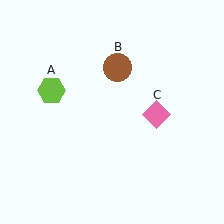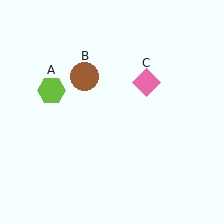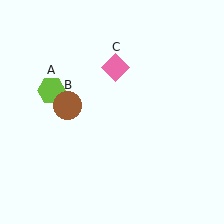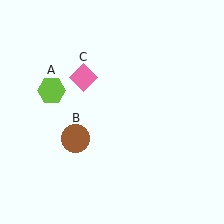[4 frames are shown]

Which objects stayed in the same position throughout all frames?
Lime hexagon (object A) remained stationary.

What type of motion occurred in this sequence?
The brown circle (object B), pink diamond (object C) rotated counterclockwise around the center of the scene.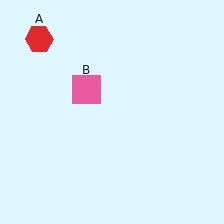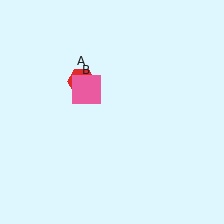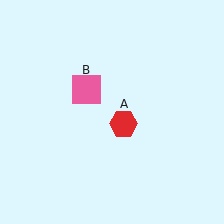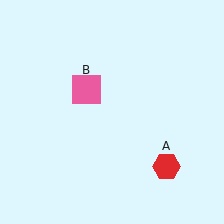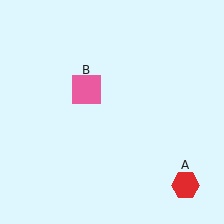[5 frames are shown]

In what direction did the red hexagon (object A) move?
The red hexagon (object A) moved down and to the right.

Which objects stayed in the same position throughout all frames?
Pink square (object B) remained stationary.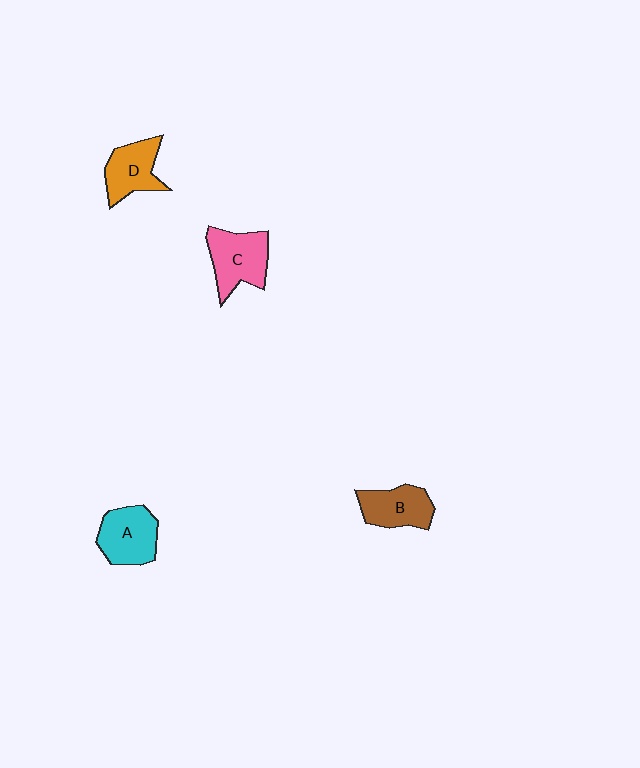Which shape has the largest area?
Shape C (pink).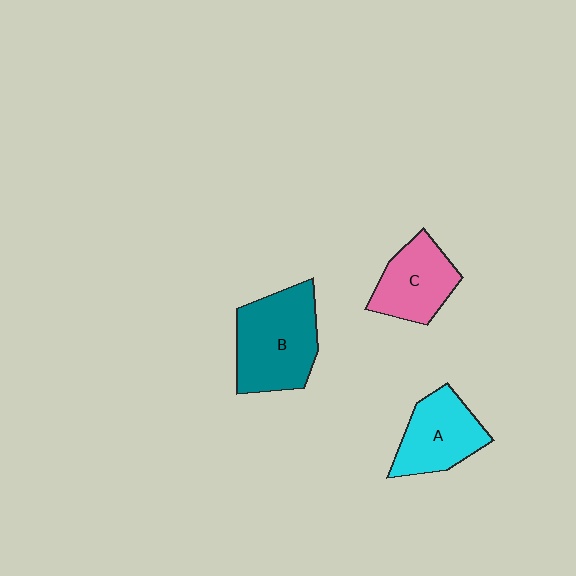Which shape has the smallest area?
Shape C (pink).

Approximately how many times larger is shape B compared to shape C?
Approximately 1.4 times.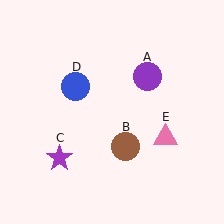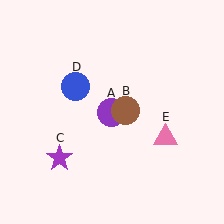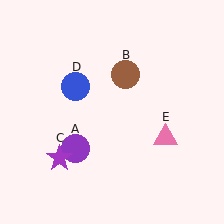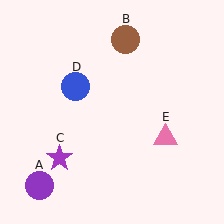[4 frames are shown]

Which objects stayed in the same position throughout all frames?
Purple star (object C) and blue circle (object D) and pink triangle (object E) remained stationary.